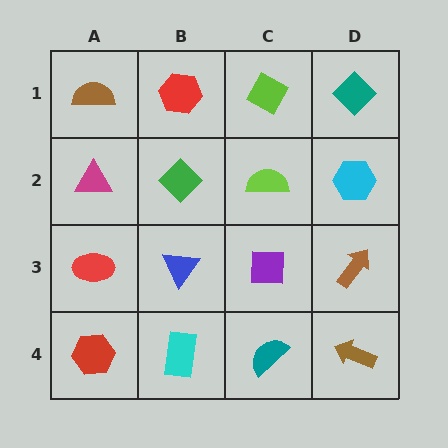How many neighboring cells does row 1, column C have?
3.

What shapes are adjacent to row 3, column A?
A magenta triangle (row 2, column A), a red hexagon (row 4, column A), a blue triangle (row 3, column B).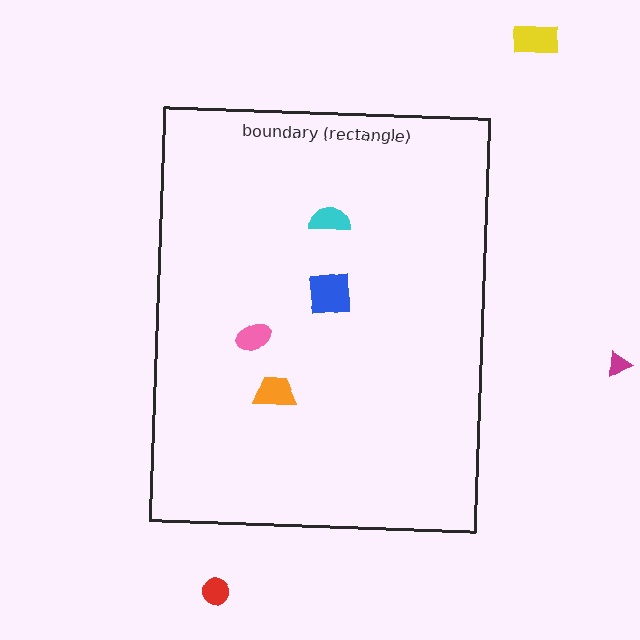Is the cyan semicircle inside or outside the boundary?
Inside.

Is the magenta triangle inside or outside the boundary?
Outside.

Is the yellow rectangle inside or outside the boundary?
Outside.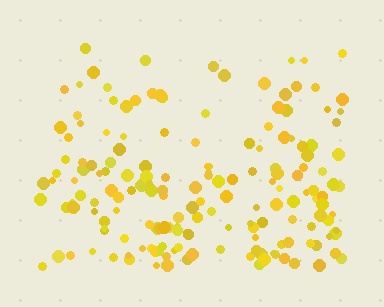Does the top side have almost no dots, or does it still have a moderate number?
Still a moderate number, just noticeably fewer than the bottom.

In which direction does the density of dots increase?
From top to bottom, with the bottom side densest.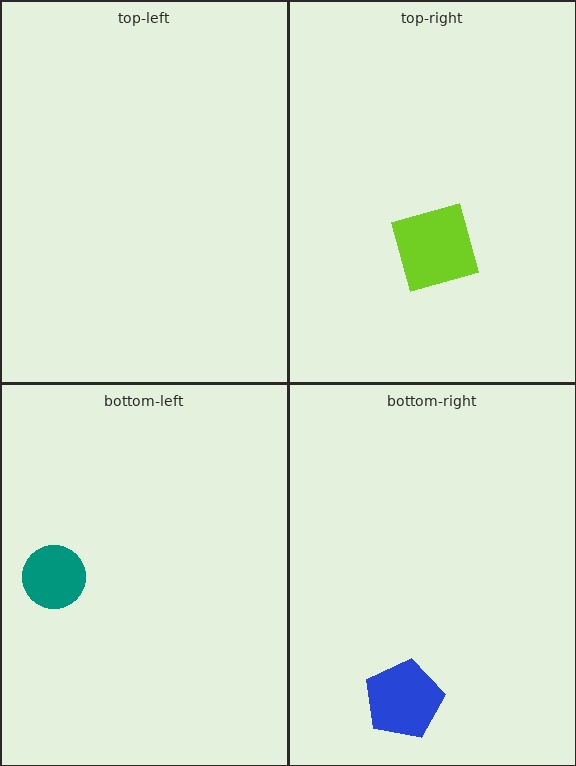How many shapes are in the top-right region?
1.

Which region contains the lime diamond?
The top-right region.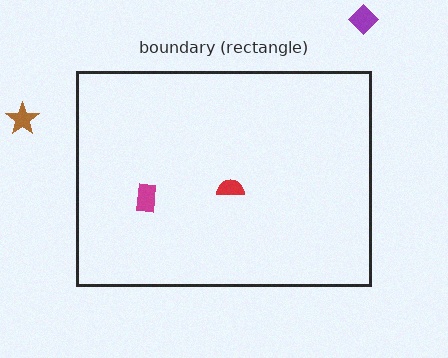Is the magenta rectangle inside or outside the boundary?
Inside.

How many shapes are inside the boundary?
2 inside, 2 outside.